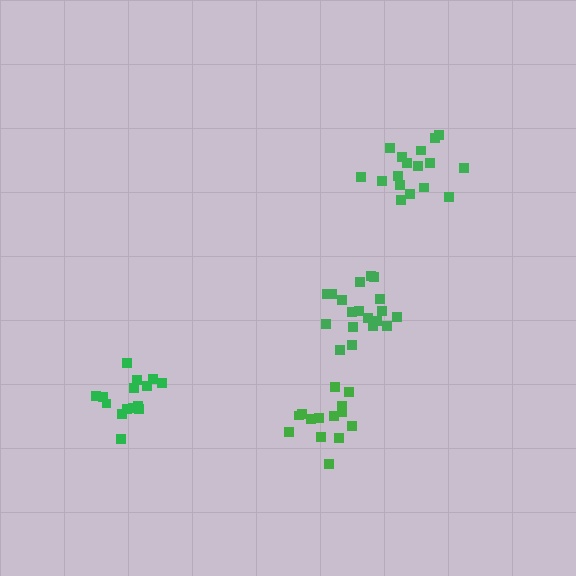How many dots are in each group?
Group 1: 15 dots, Group 2: 14 dots, Group 3: 17 dots, Group 4: 20 dots (66 total).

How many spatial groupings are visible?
There are 4 spatial groupings.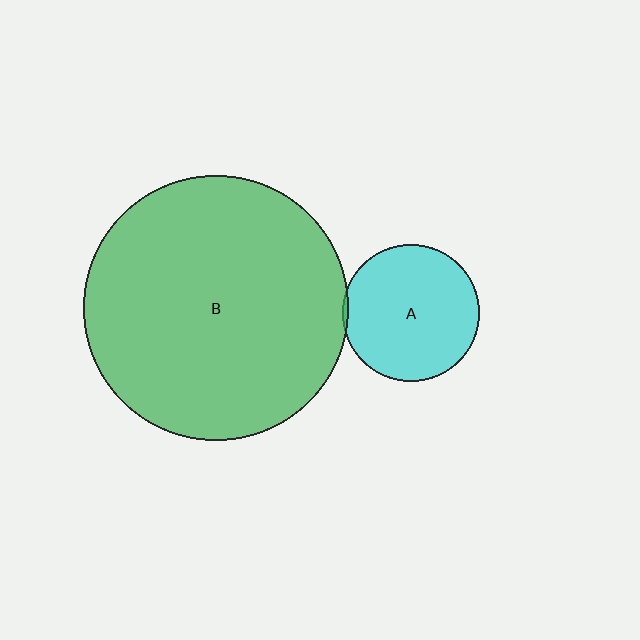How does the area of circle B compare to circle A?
Approximately 3.8 times.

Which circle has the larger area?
Circle B (green).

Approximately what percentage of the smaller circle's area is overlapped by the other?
Approximately 5%.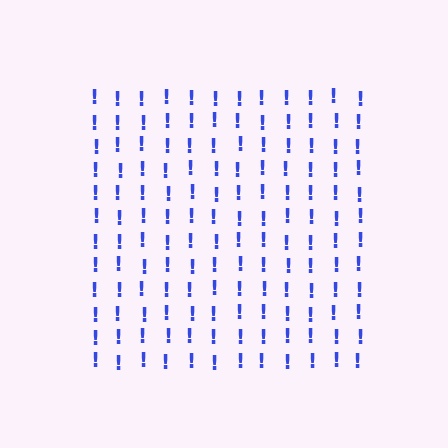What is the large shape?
The large shape is a square.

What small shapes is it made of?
It is made of small exclamation marks.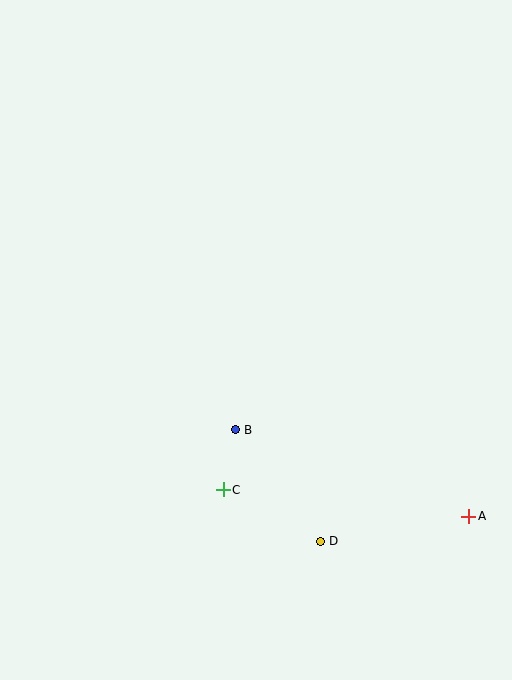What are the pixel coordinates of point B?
Point B is at (235, 430).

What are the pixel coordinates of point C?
Point C is at (223, 490).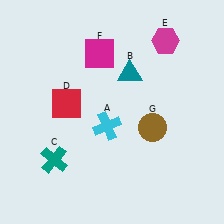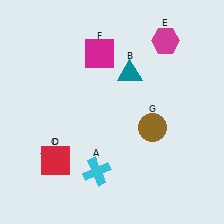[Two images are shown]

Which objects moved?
The objects that moved are: the cyan cross (A), the red square (D).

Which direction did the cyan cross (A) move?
The cyan cross (A) moved down.